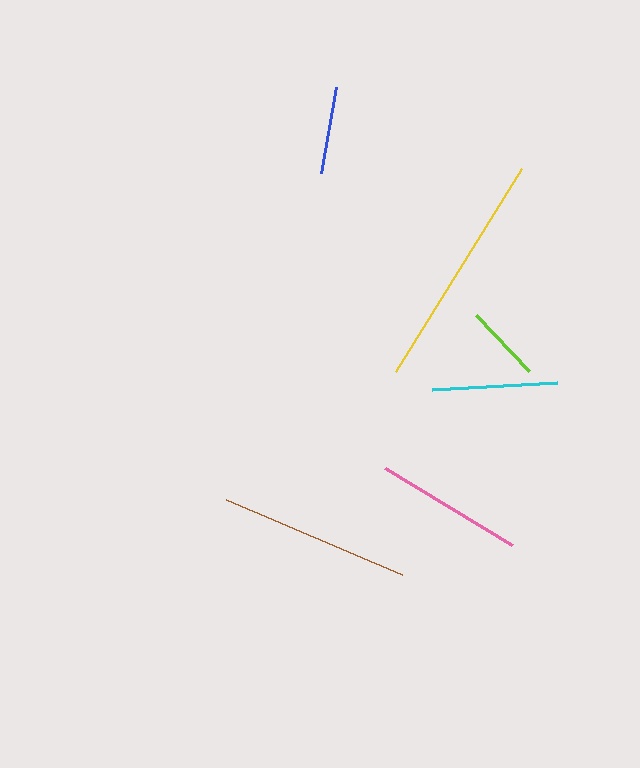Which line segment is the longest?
The yellow line is the longest at approximately 239 pixels.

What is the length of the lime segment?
The lime segment is approximately 77 pixels long.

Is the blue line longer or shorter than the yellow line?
The yellow line is longer than the blue line.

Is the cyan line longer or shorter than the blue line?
The cyan line is longer than the blue line.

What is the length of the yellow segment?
The yellow segment is approximately 239 pixels long.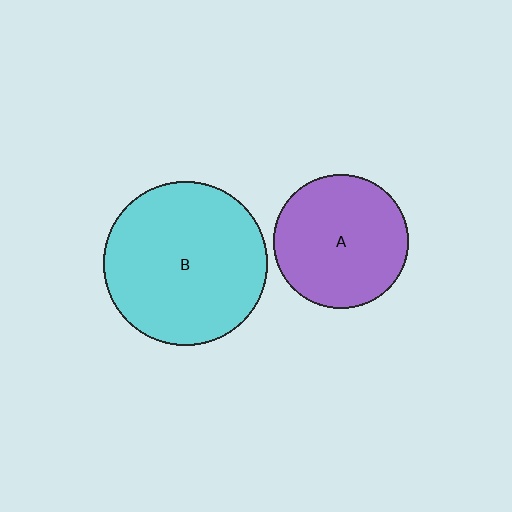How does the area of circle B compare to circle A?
Approximately 1.5 times.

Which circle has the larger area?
Circle B (cyan).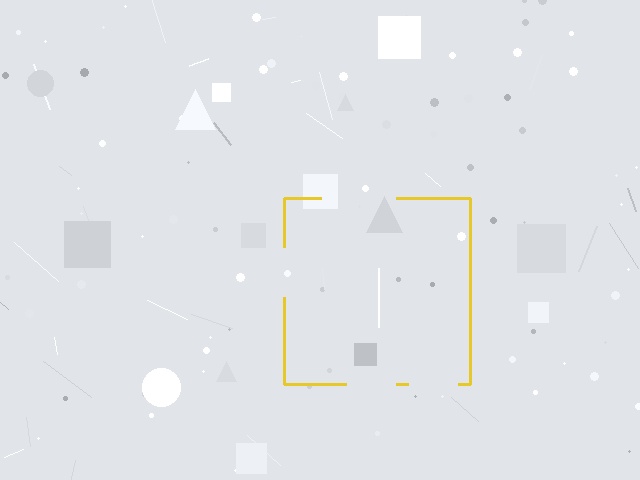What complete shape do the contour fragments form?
The contour fragments form a square.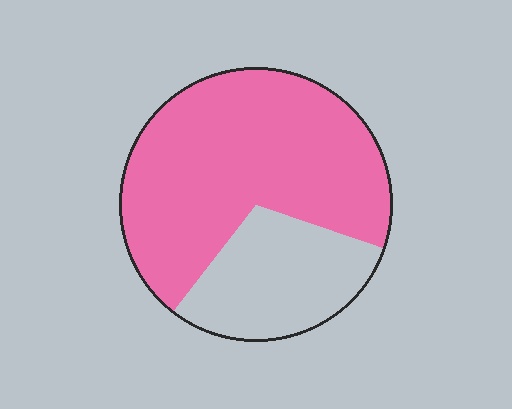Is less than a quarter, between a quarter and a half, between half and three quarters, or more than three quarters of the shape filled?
Between half and three quarters.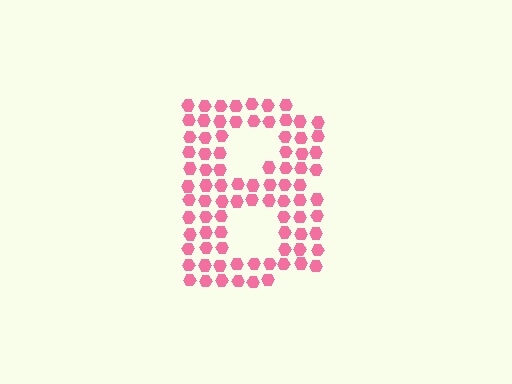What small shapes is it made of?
It is made of small hexagons.